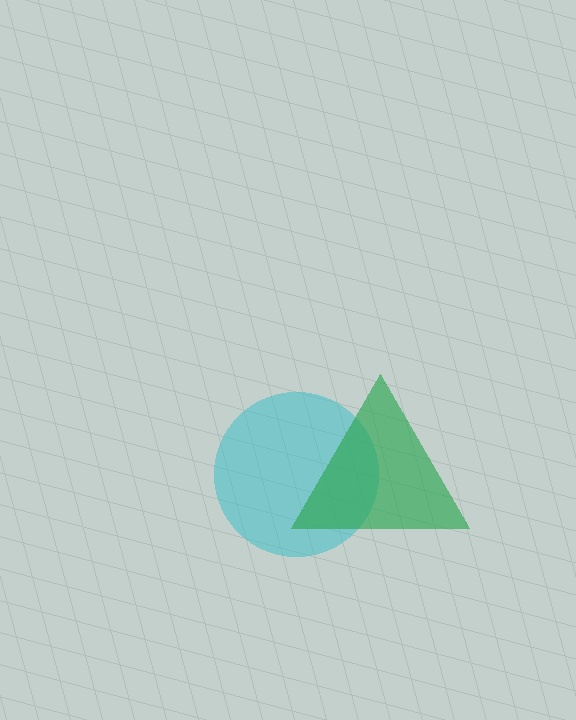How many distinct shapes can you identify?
There are 2 distinct shapes: a cyan circle, a green triangle.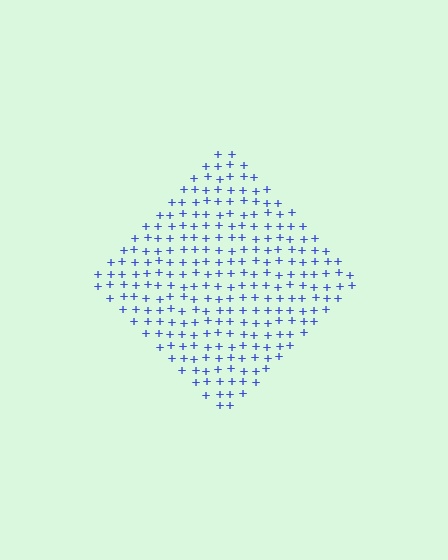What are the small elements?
The small elements are plus signs.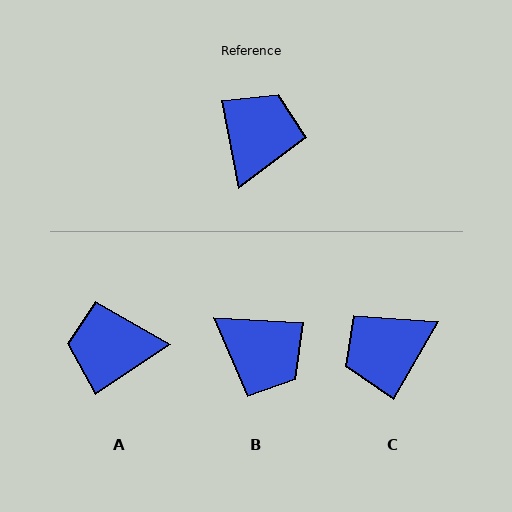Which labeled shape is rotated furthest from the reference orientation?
C, about 139 degrees away.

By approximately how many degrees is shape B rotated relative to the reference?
Approximately 104 degrees clockwise.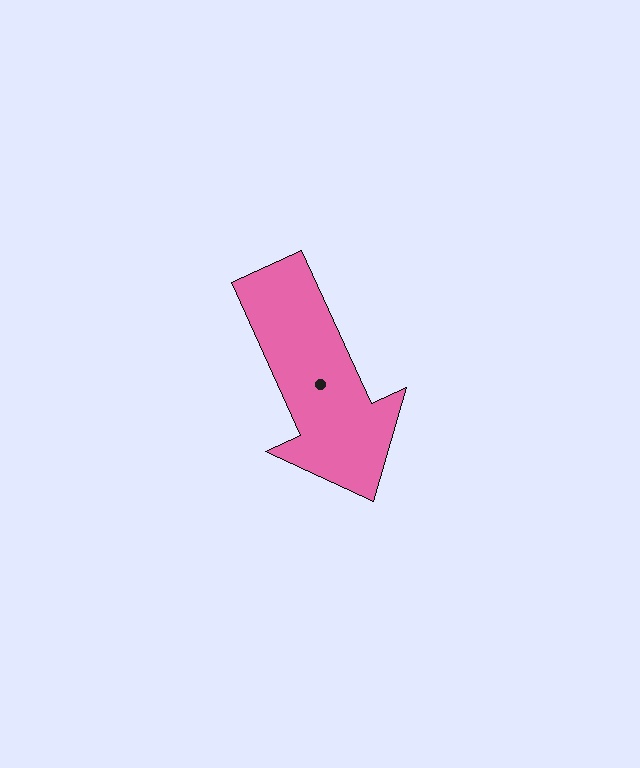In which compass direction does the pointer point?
Southeast.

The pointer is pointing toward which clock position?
Roughly 5 o'clock.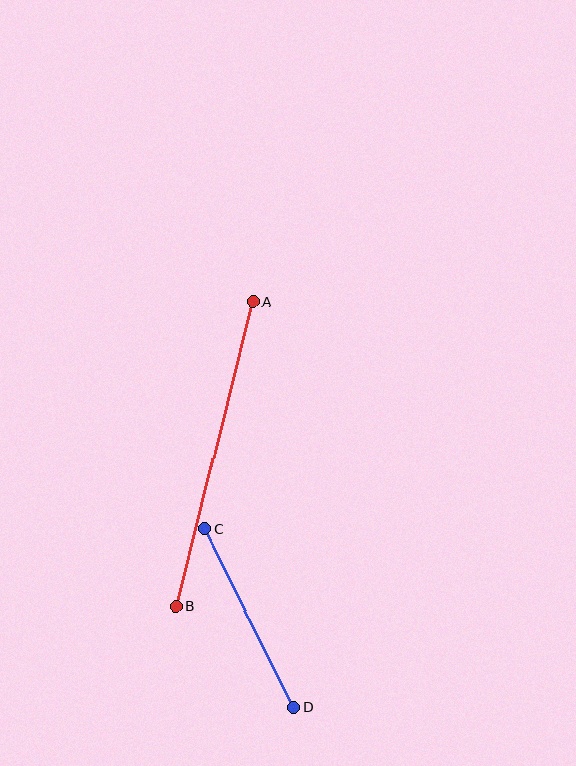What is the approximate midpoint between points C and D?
The midpoint is at approximately (249, 618) pixels.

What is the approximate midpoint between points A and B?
The midpoint is at approximately (214, 454) pixels.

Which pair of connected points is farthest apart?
Points A and B are farthest apart.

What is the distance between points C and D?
The distance is approximately 199 pixels.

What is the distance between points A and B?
The distance is approximately 315 pixels.